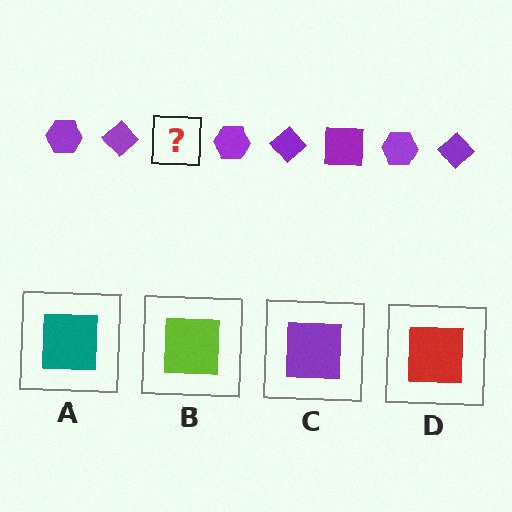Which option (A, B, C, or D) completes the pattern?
C.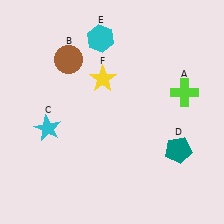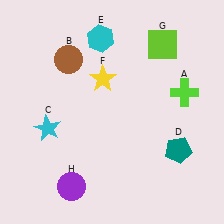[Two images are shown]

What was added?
A lime square (G), a purple circle (H) were added in Image 2.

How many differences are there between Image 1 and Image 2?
There are 2 differences between the two images.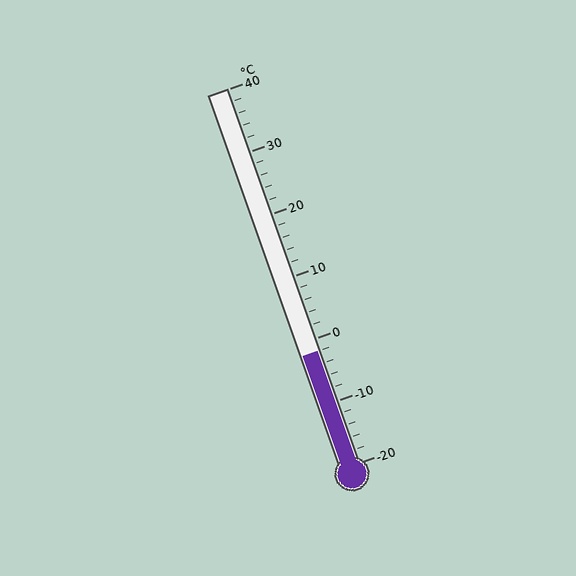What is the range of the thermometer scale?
The thermometer scale ranges from -20°C to 40°C.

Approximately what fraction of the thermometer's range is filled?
The thermometer is filled to approximately 30% of its range.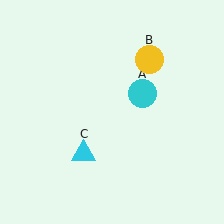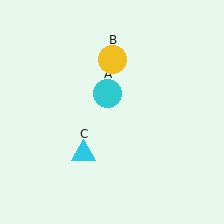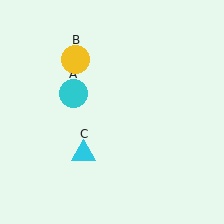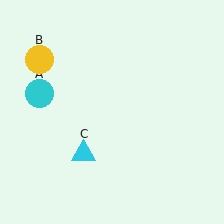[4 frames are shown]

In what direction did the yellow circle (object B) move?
The yellow circle (object B) moved left.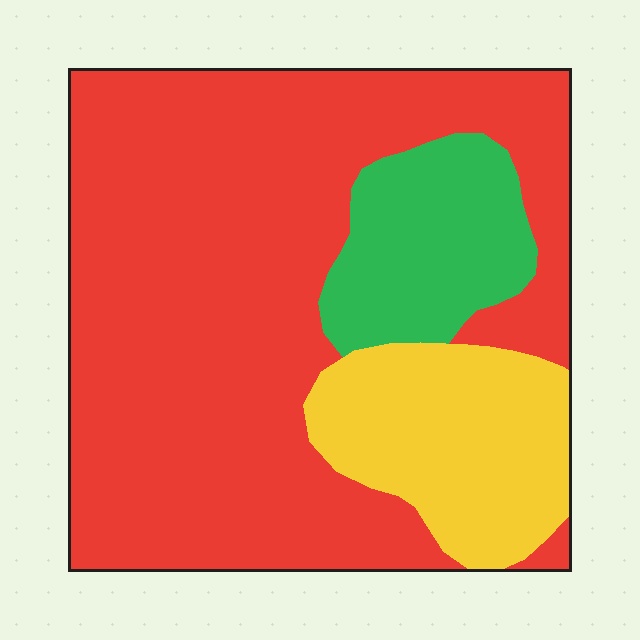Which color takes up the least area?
Green, at roughly 15%.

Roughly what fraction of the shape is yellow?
Yellow covers 18% of the shape.